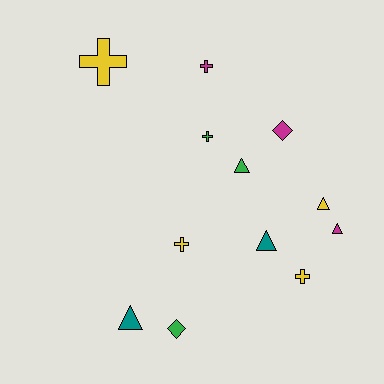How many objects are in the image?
There are 12 objects.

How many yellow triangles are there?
There is 1 yellow triangle.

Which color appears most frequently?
Yellow, with 4 objects.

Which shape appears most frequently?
Cross, with 5 objects.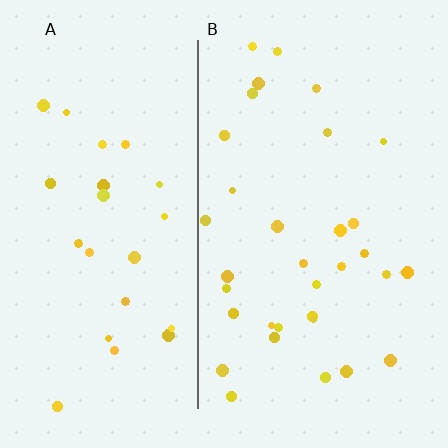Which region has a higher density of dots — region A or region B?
B (the right).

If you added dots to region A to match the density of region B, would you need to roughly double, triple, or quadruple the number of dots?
Approximately double.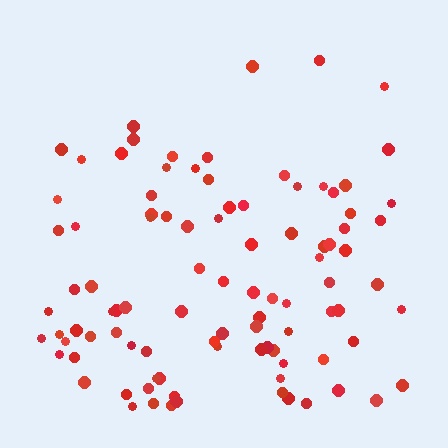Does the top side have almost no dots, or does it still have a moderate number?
Still a moderate number, just noticeably fewer than the bottom.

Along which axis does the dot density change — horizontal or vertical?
Vertical.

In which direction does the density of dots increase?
From top to bottom, with the bottom side densest.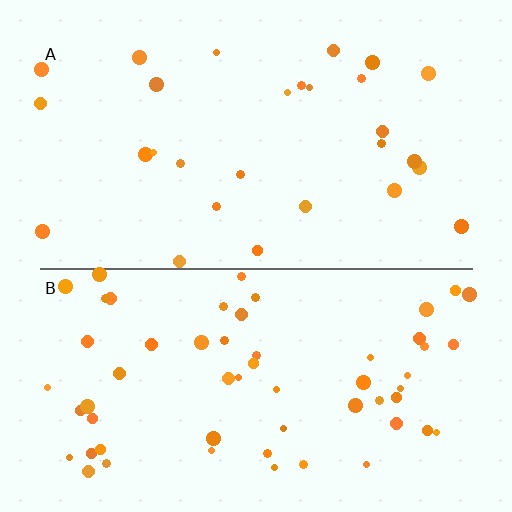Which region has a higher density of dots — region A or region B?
B (the bottom).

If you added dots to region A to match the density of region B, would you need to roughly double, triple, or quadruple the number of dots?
Approximately double.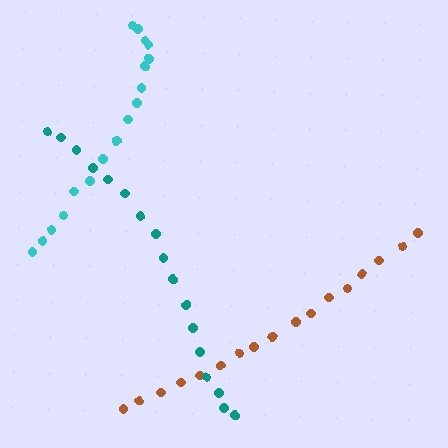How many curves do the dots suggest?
There are 3 distinct paths.